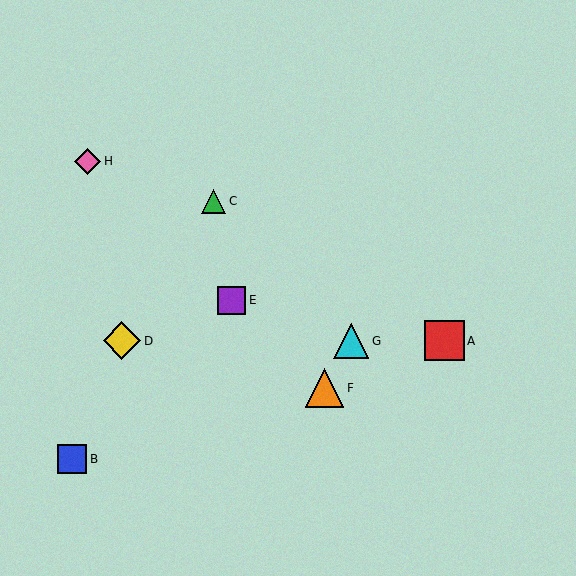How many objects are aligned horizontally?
3 objects (A, D, G) are aligned horizontally.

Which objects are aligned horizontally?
Objects A, D, G are aligned horizontally.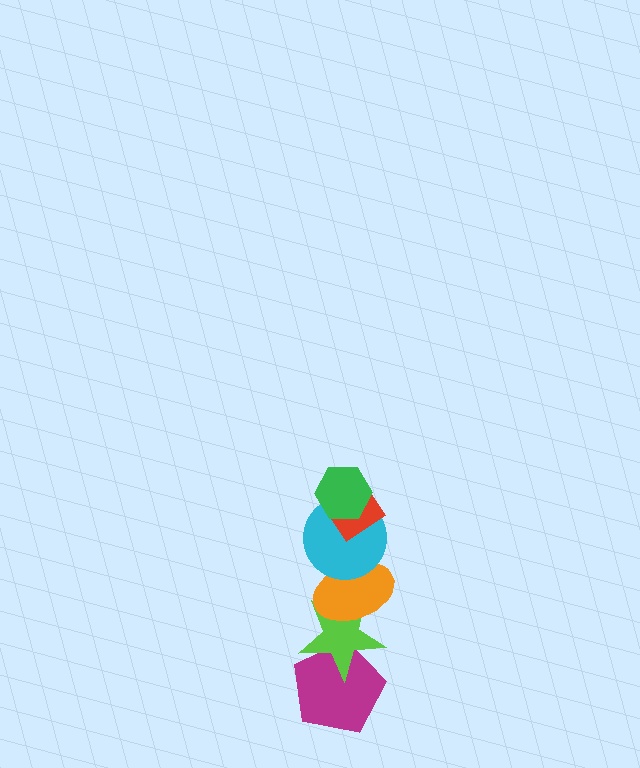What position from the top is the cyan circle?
The cyan circle is 3rd from the top.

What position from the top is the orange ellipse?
The orange ellipse is 4th from the top.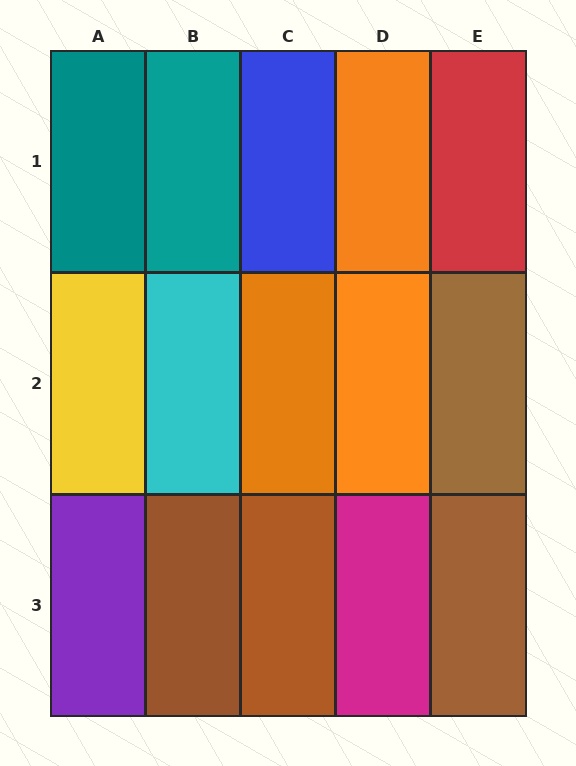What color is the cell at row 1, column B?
Teal.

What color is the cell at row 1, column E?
Red.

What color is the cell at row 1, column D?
Orange.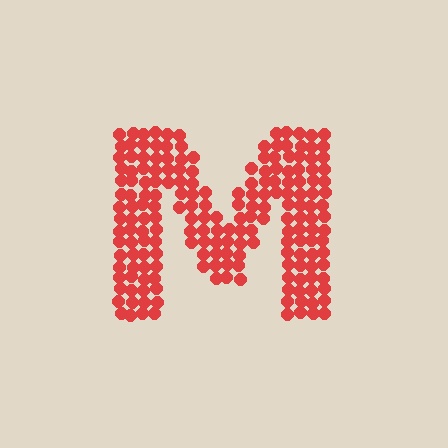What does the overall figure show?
The overall figure shows the letter M.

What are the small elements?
The small elements are circles.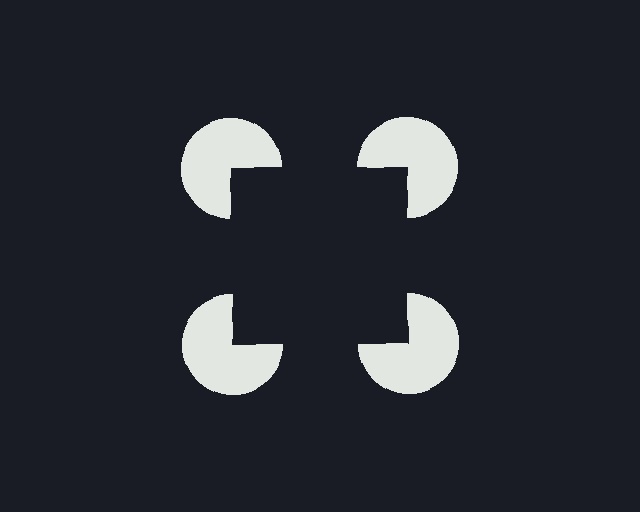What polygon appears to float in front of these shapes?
An illusory square — its edges are inferred from the aligned wedge cuts in the pac-man discs, not physically drawn.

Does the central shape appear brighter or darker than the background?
It typically appears slightly darker than the background, even though no actual brightness change is drawn.